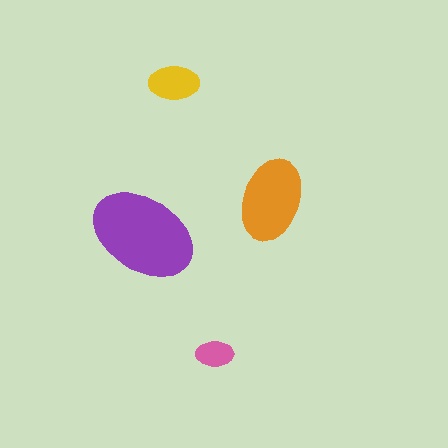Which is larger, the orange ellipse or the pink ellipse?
The orange one.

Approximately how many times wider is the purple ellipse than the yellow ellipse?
About 2 times wider.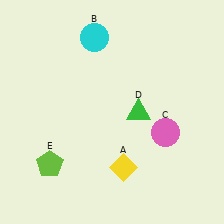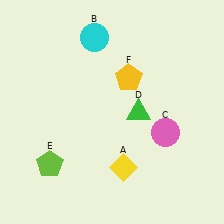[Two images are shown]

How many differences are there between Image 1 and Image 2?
There is 1 difference between the two images.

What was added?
A yellow pentagon (F) was added in Image 2.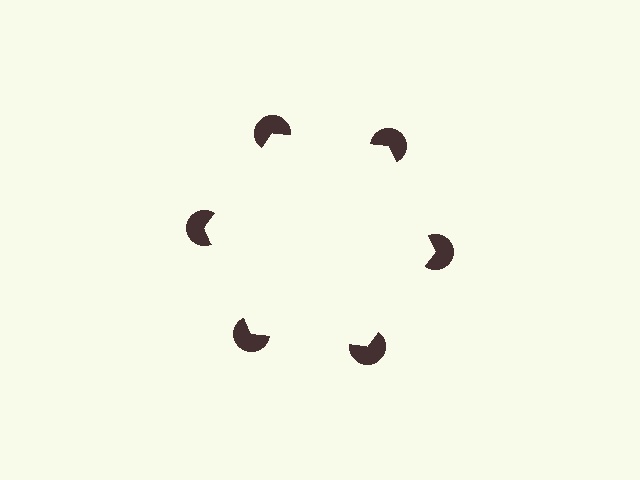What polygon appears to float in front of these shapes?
An illusory hexagon — its edges are inferred from the aligned wedge cuts in the pac-man discs, not physically drawn.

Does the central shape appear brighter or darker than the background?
It typically appears slightly brighter than the background, even though no actual brightness change is drawn.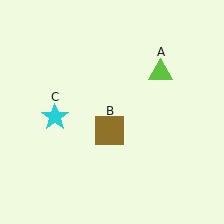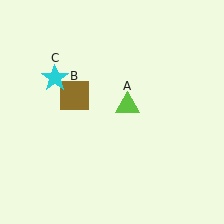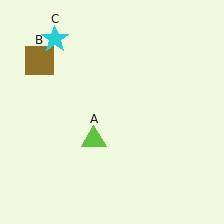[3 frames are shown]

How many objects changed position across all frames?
3 objects changed position: lime triangle (object A), brown square (object B), cyan star (object C).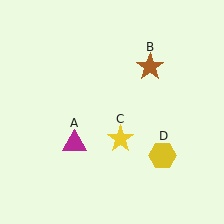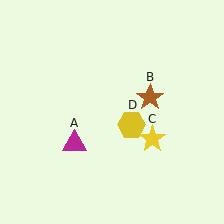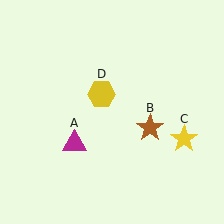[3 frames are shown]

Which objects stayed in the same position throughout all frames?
Magenta triangle (object A) remained stationary.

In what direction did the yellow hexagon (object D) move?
The yellow hexagon (object D) moved up and to the left.